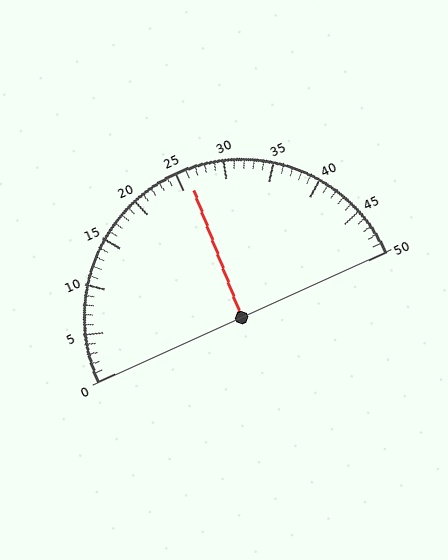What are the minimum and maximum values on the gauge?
The gauge ranges from 0 to 50.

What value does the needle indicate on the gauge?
The needle indicates approximately 26.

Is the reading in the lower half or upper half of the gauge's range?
The reading is in the upper half of the range (0 to 50).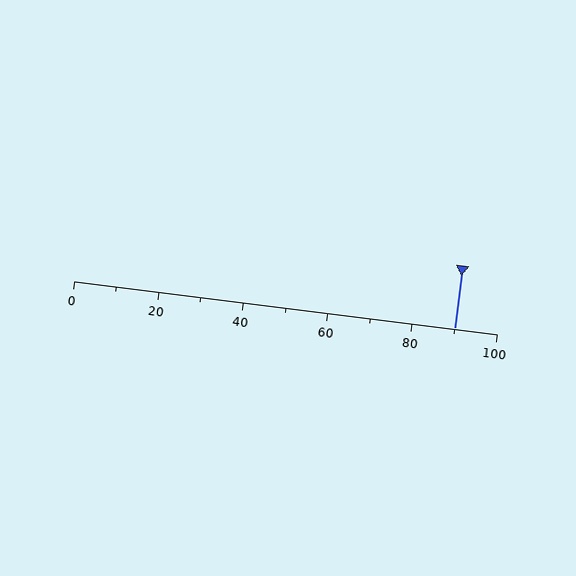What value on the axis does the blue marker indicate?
The marker indicates approximately 90.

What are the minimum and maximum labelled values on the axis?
The axis runs from 0 to 100.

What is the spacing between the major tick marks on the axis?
The major ticks are spaced 20 apart.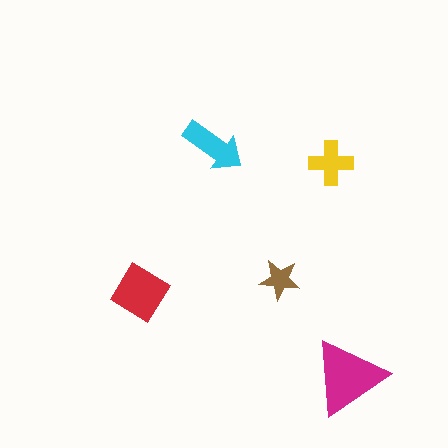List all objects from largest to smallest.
The magenta triangle, the red diamond, the cyan arrow, the yellow cross, the brown star.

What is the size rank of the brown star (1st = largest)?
5th.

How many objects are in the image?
There are 5 objects in the image.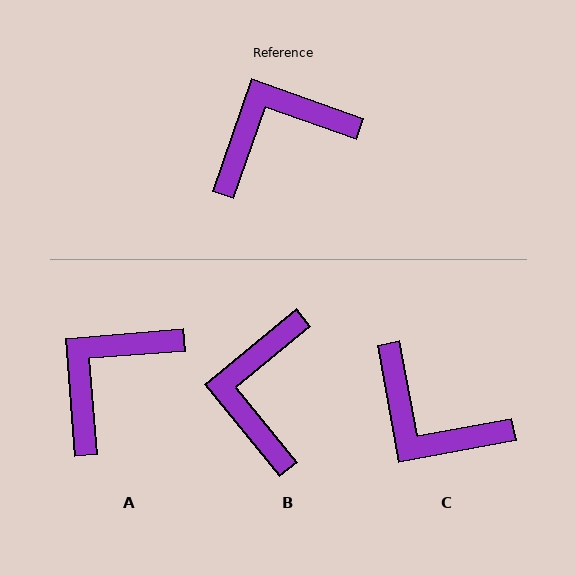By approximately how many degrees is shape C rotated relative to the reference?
Approximately 120 degrees counter-clockwise.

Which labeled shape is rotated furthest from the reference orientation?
C, about 120 degrees away.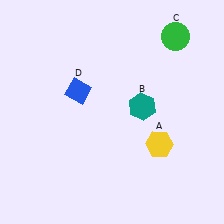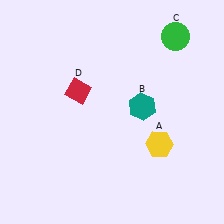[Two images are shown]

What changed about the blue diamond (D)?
In Image 1, D is blue. In Image 2, it changed to red.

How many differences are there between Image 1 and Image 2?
There is 1 difference between the two images.